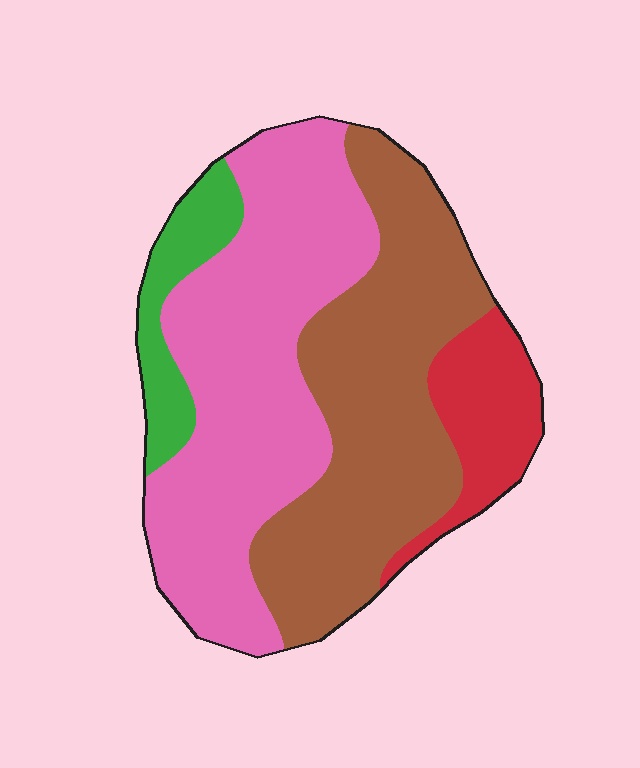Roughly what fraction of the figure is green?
Green takes up about one tenth (1/10) of the figure.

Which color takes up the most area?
Pink, at roughly 45%.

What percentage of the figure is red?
Red covers 11% of the figure.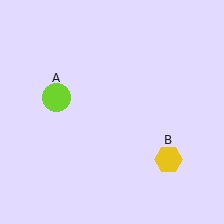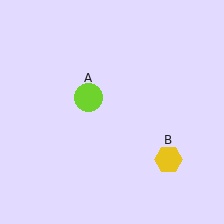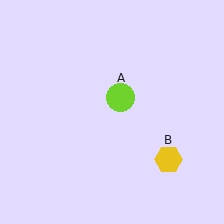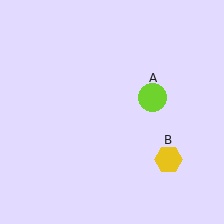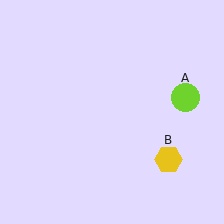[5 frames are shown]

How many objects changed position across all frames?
1 object changed position: lime circle (object A).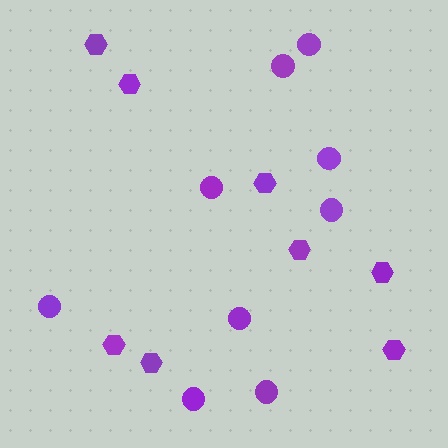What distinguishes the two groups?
There are 2 groups: one group of hexagons (8) and one group of circles (9).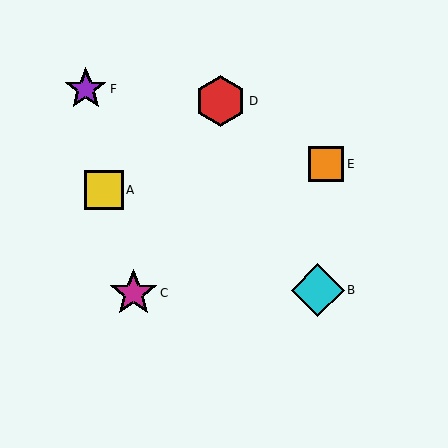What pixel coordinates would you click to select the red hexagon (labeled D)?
Click at (221, 101) to select the red hexagon D.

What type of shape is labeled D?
Shape D is a red hexagon.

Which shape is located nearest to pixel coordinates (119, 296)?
The magenta star (labeled C) at (134, 293) is nearest to that location.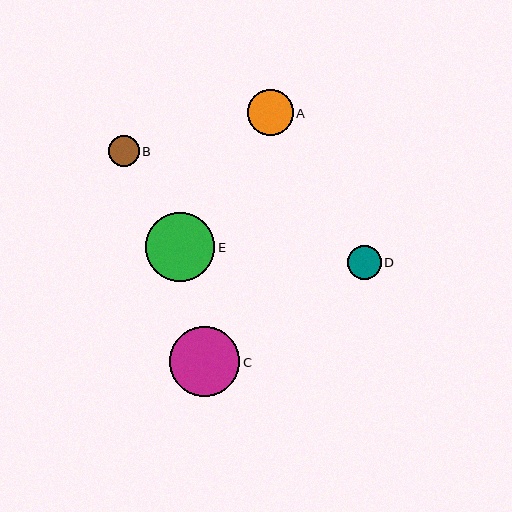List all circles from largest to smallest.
From largest to smallest: C, E, A, D, B.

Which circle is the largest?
Circle C is the largest with a size of approximately 70 pixels.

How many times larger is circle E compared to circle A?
Circle E is approximately 1.5 times the size of circle A.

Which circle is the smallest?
Circle B is the smallest with a size of approximately 31 pixels.